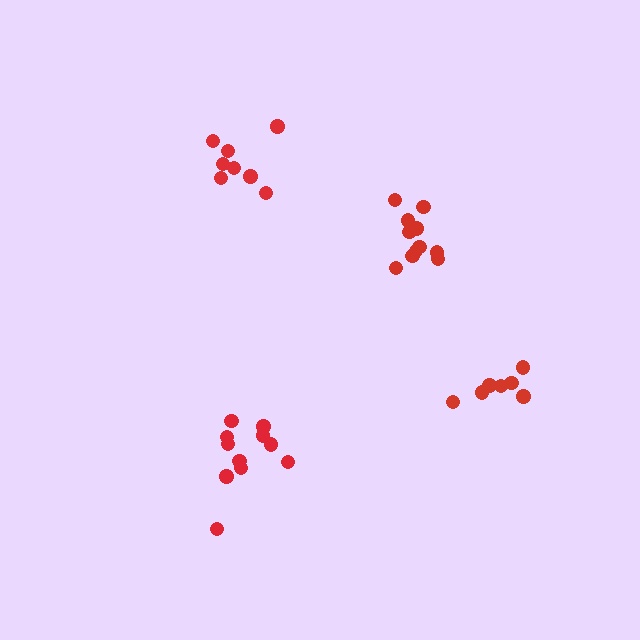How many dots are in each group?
Group 1: 11 dots, Group 2: 7 dots, Group 3: 12 dots, Group 4: 8 dots (38 total).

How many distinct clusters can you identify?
There are 4 distinct clusters.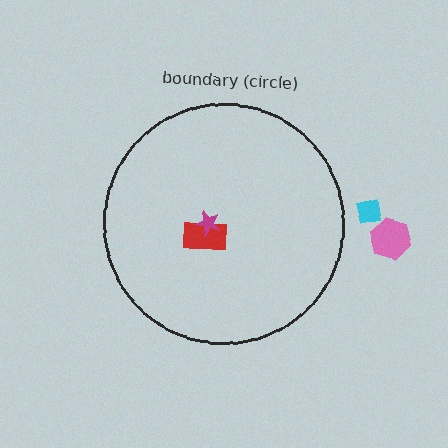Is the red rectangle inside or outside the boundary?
Inside.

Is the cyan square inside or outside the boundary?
Outside.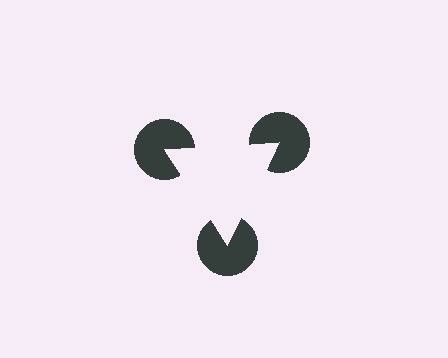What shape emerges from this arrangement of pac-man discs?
An illusory triangle — its edges are inferred from the aligned wedge cuts in the pac-man discs, not physically drawn.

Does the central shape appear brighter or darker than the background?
It typically appears slightly brighter than the background, even though no actual brightness change is drawn.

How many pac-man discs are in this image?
There are 3 — one at each vertex of the illusory triangle.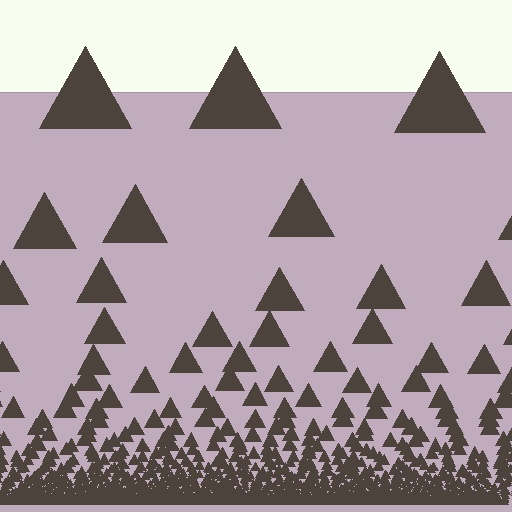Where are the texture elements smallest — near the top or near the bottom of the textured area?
Near the bottom.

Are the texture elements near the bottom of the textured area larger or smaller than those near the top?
Smaller. The gradient is inverted — elements near the bottom are smaller and denser.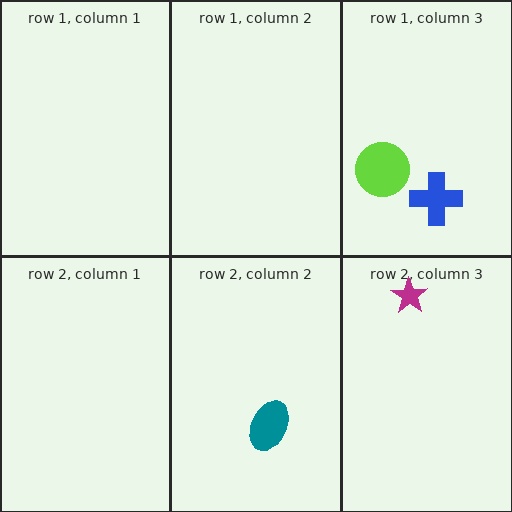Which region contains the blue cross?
The row 1, column 3 region.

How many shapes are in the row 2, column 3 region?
1.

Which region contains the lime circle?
The row 1, column 3 region.